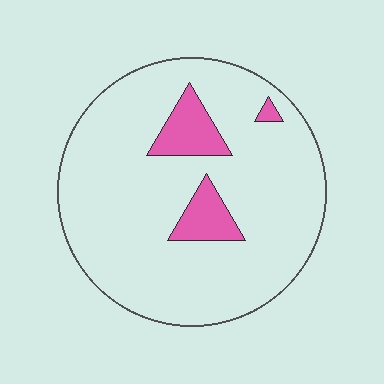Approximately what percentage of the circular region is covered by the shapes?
Approximately 10%.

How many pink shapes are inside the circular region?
3.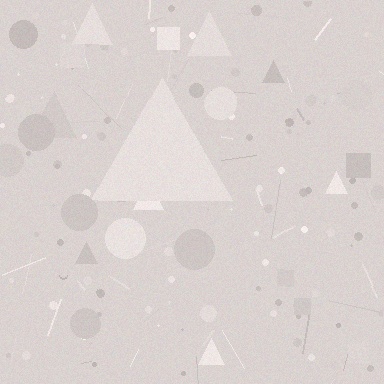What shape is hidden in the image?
A triangle is hidden in the image.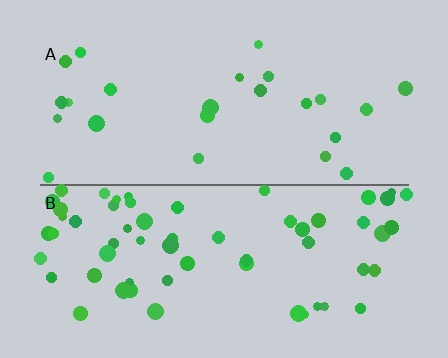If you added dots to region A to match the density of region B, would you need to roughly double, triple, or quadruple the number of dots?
Approximately triple.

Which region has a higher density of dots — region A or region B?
B (the bottom).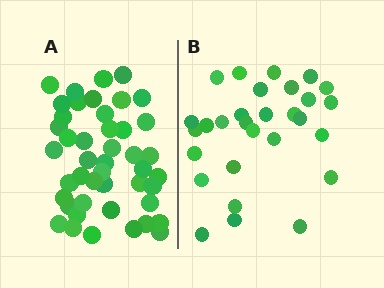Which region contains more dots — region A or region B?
Region A (the left region) has more dots.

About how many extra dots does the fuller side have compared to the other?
Region A has approximately 15 more dots than region B.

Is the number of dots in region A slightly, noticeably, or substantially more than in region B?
Region A has substantially more. The ratio is roughly 1.6 to 1.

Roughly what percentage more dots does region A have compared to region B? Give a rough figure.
About 55% more.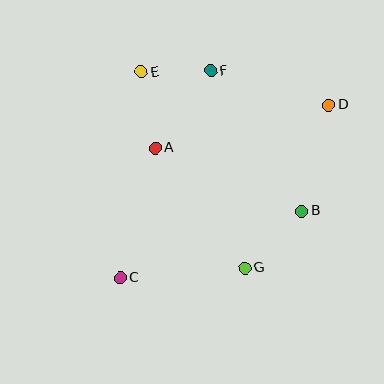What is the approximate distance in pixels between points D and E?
The distance between D and E is approximately 191 pixels.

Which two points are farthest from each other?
Points C and D are farthest from each other.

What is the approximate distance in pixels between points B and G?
The distance between B and G is approximately 80 pixels.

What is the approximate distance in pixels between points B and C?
The distance between B and C is approximately 193 pixels.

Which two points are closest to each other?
Points E and F are closest to each other.